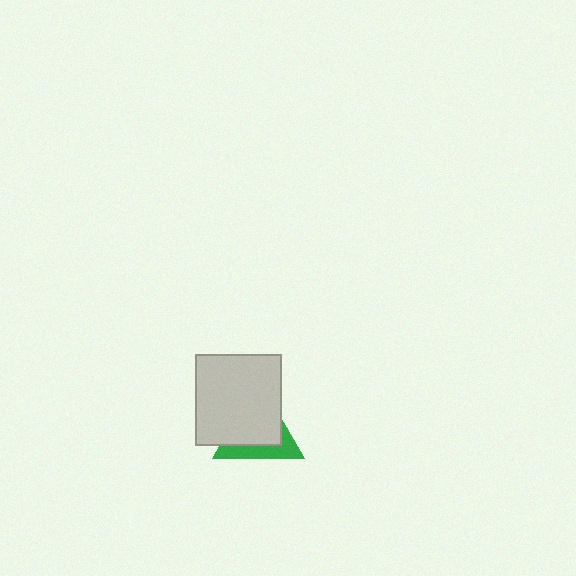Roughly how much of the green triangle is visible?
A small part of it is visible (roughly 37%).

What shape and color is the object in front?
The object in front is a light gray rectangle.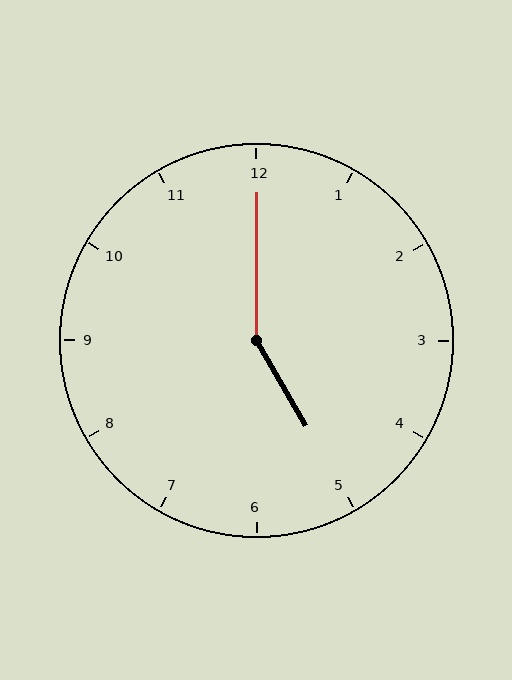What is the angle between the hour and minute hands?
Approximately 150 degrees.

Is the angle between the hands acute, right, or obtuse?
It is obtuse.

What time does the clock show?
5:00.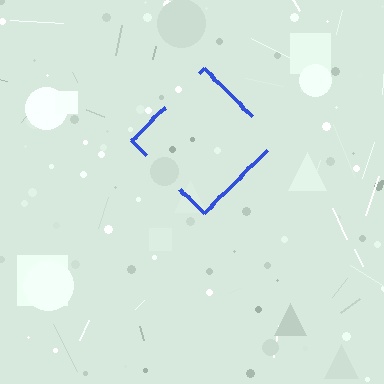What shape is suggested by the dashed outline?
The dashed outline suggests a diamond.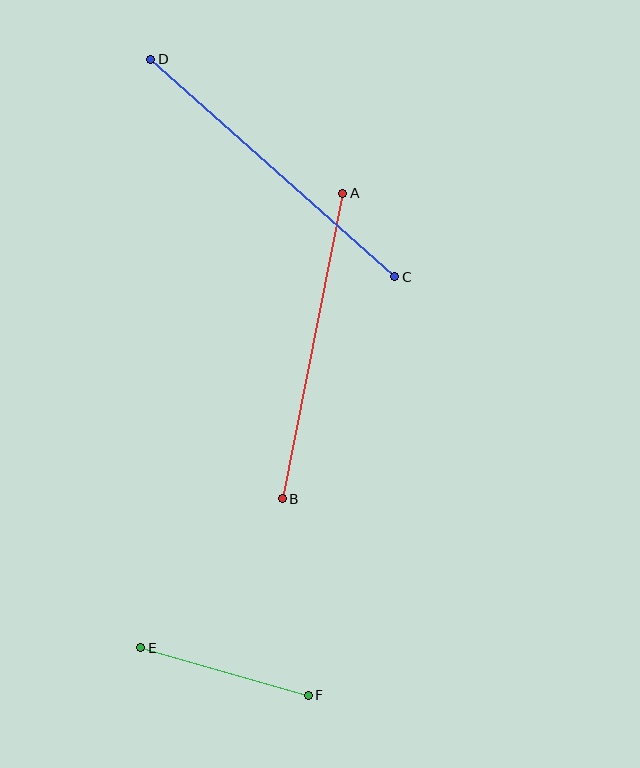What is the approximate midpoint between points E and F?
The midpoint is at approximately (225, 672) pixels.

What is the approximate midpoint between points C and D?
The midpoint is at approximately (273, 168) pixels.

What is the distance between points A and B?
The distance is approximately 312 pixels.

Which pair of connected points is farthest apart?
Points C and D are farthest apart.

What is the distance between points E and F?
The distance is approximately 174 pixels.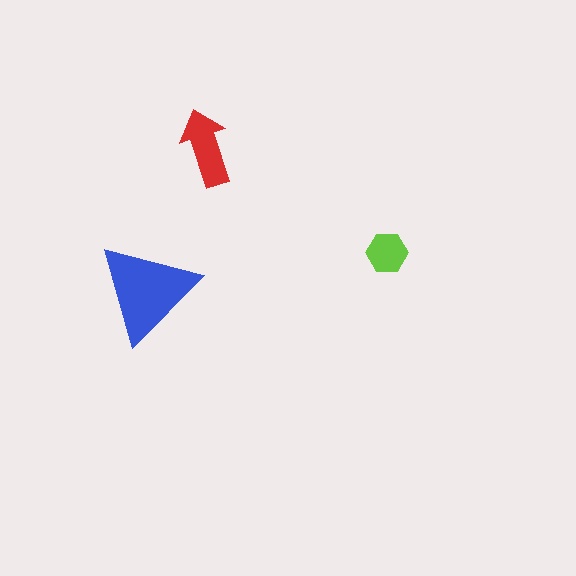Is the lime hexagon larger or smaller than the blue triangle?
Smaller.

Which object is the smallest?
The lime hexagon.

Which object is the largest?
The blue triangle.